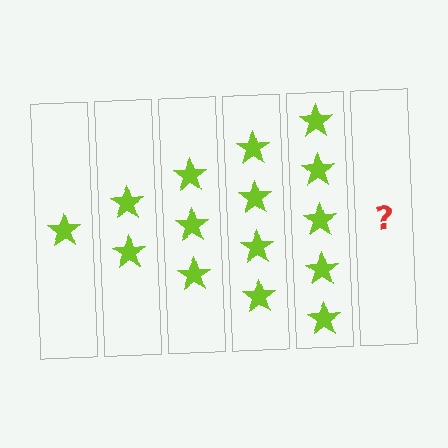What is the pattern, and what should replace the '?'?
The pattern is that each step adds one more star. The '?' should be 6 stars.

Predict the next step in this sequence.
The next step is 6 stars.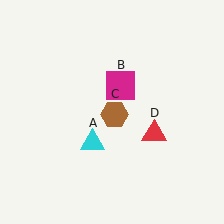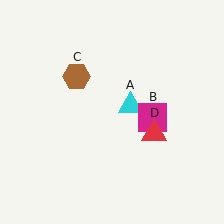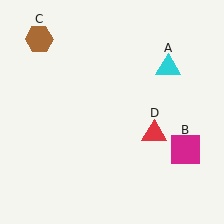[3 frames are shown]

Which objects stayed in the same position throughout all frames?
Red triangle (object D) remained stationary.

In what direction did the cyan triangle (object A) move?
The cyan triangle (object A) moved up and to the right.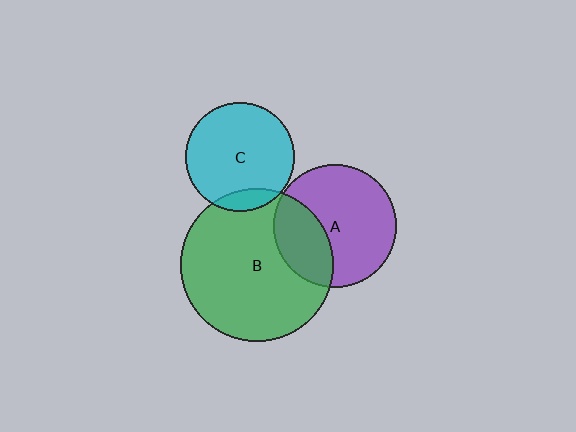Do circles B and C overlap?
Yes.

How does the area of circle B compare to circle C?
Approximately 2.0 times.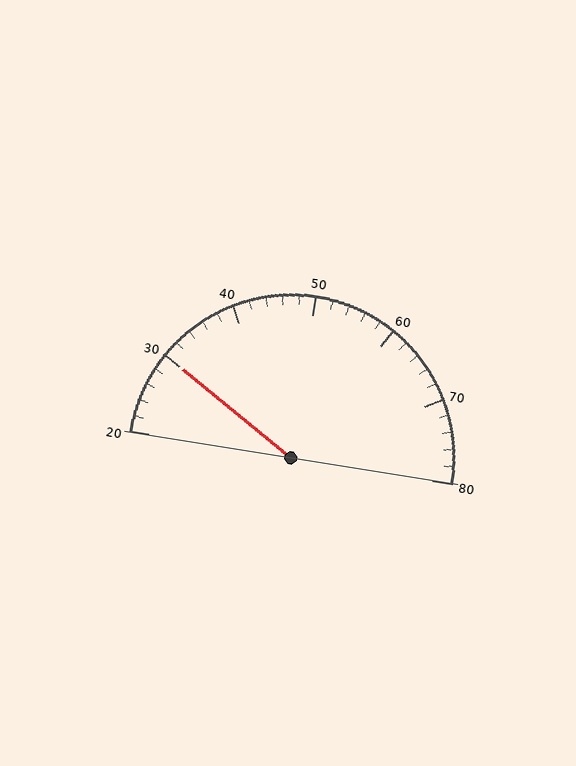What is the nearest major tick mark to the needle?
The nearest major tick mark is 30.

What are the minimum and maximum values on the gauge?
The gauge ranges from 20 to 80.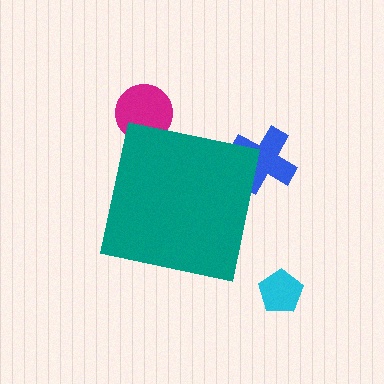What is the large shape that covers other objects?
A teal square.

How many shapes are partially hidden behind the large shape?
2 shapes are partially hidden.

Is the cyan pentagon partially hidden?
No, the cyan pentagon is fully visible.